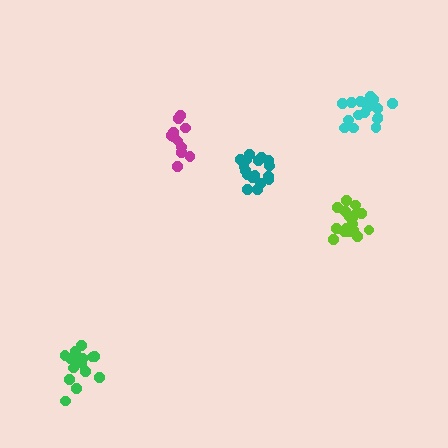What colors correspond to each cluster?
The clusters are colored: lime, teal, magenta, green, cyan.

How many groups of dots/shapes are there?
There are 5 groups.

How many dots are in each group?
Group 1: 17 dots, Group 2: 17 dots, Group 3: 11 dots, Group 4: 16 dots, Group 5: 17 dots (78 total).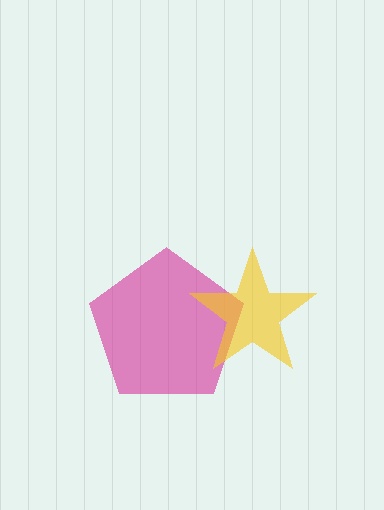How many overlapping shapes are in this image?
There are 2 overlapping shapes in the image.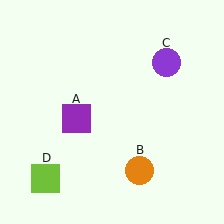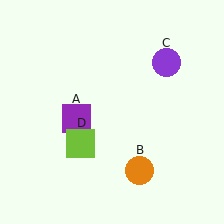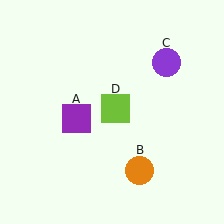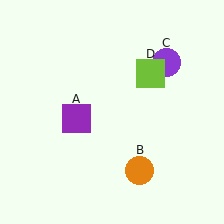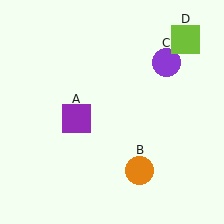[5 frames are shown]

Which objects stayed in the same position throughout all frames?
Purple square (object A) and orange circle (object B) and purple circle (object C) remained stationary.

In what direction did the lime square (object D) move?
The lime square (object D) moved up and to the right.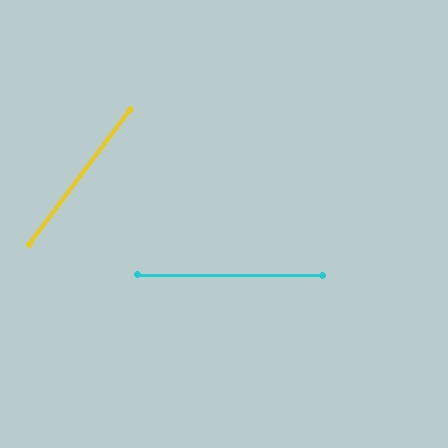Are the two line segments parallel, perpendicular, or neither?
Neither parallel nor perpendicular — they differ by about 53°.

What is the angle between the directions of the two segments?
Approximately 53 degrees.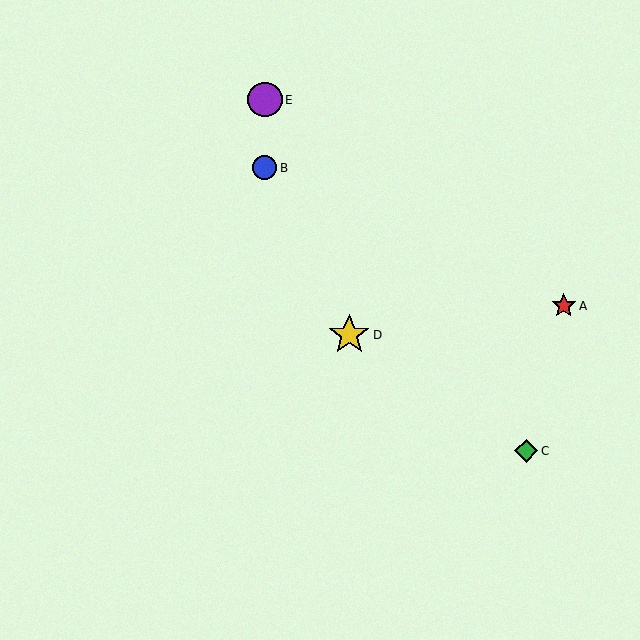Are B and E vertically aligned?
Yes, both are at x≈265.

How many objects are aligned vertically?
2 objects (B, E) are aligned vertically.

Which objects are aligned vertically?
Objects B, E are aligned vertically.